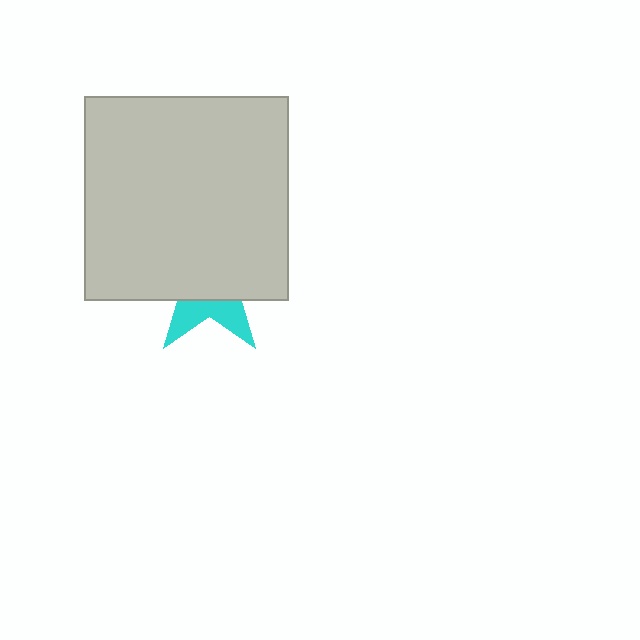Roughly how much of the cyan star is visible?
A small part of it is visible (roughly 30%).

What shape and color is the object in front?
The object in front is a light gray square.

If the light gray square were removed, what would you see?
You would see the complete cyan star.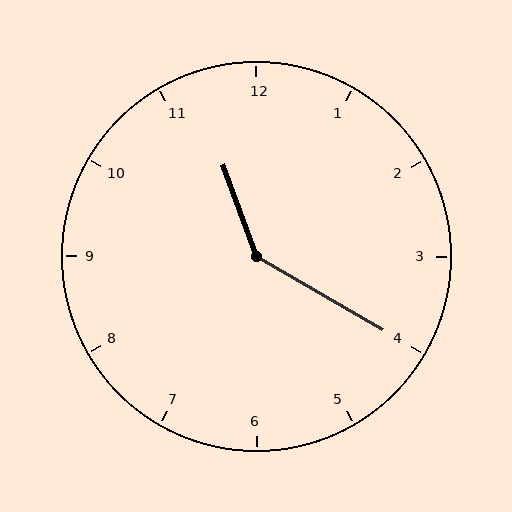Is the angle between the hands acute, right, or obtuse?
It is obtuse.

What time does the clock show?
11:20.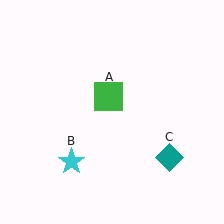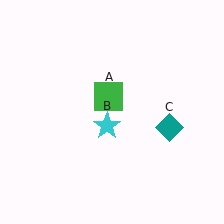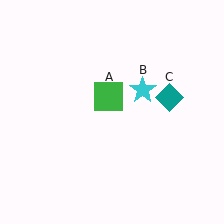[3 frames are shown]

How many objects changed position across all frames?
2 objects changed position: cyan star (object B), teal diamond (object C).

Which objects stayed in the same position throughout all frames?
Green square (object A) remained stationary.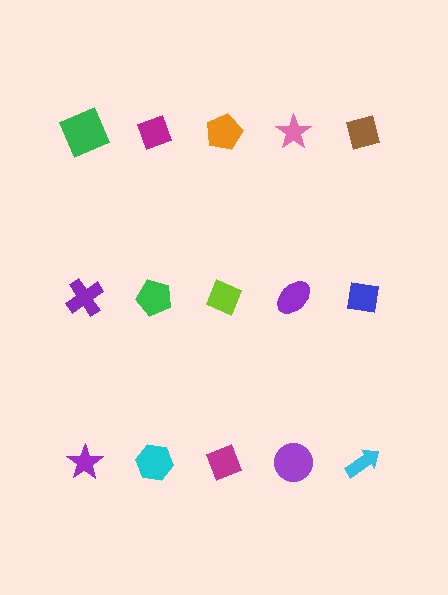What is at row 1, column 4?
A pink star.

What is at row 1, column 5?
A brown square.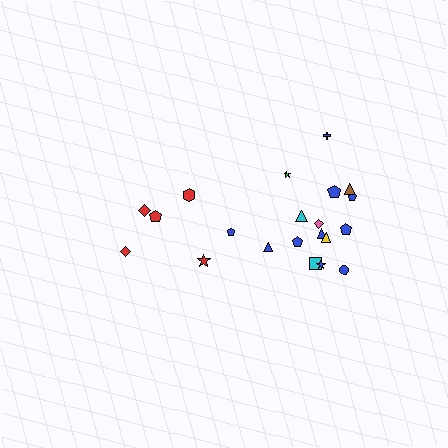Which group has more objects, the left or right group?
The right group.